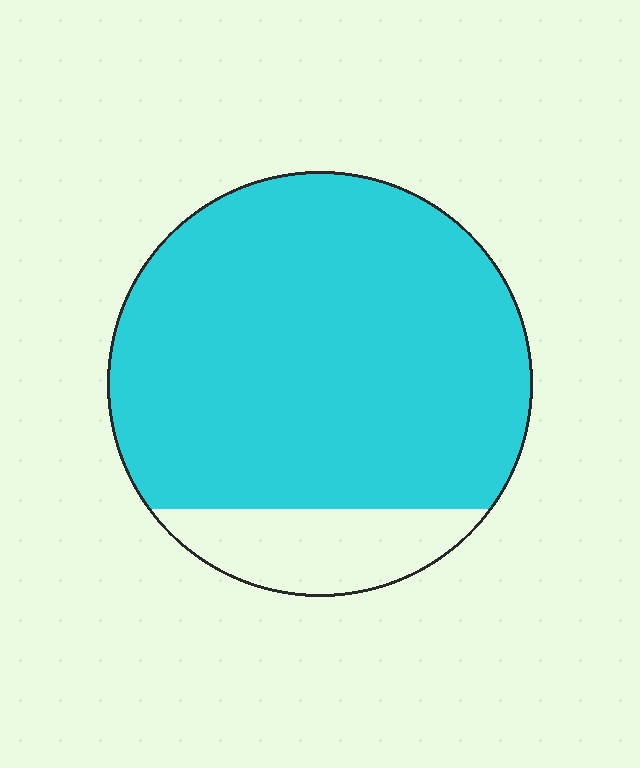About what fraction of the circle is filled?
About five sixths (5/6).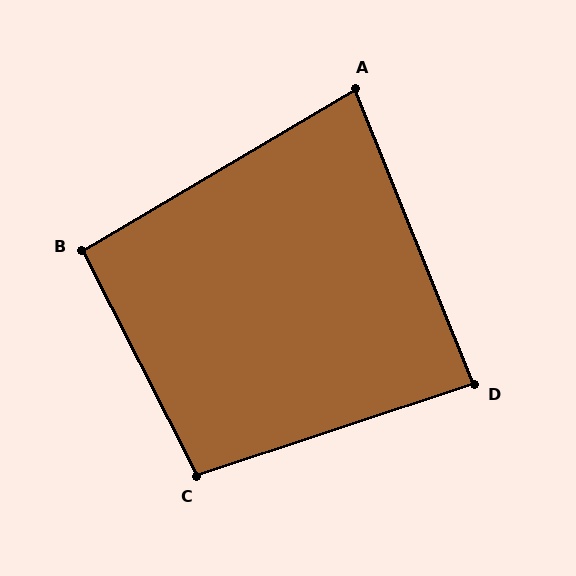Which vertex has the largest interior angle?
C, at approximately 99 degrees.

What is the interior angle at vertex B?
Approximately 94 degrees (approximately right).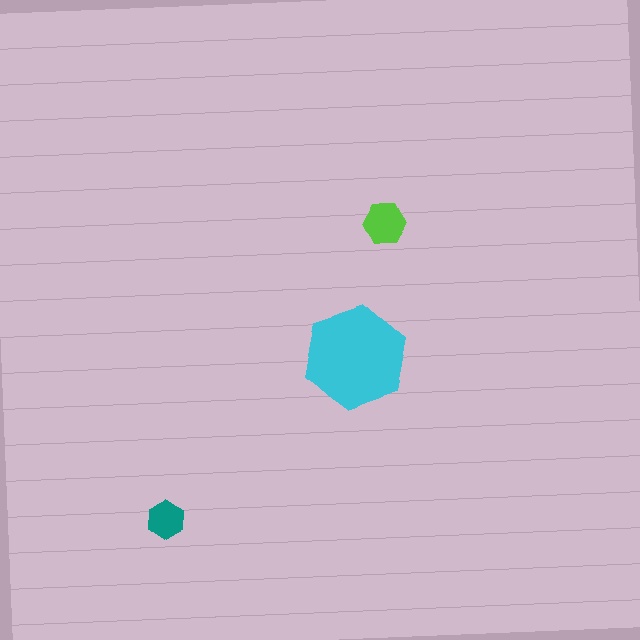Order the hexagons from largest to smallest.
the cyan one, the lime one, the teal one.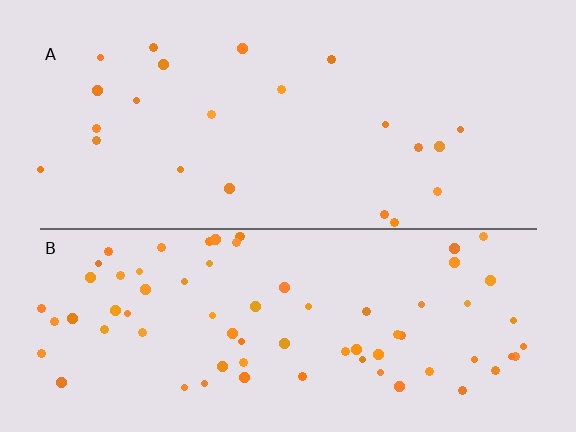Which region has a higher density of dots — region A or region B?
B (the bottom).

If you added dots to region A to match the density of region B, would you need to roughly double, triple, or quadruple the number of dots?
Approximately triple.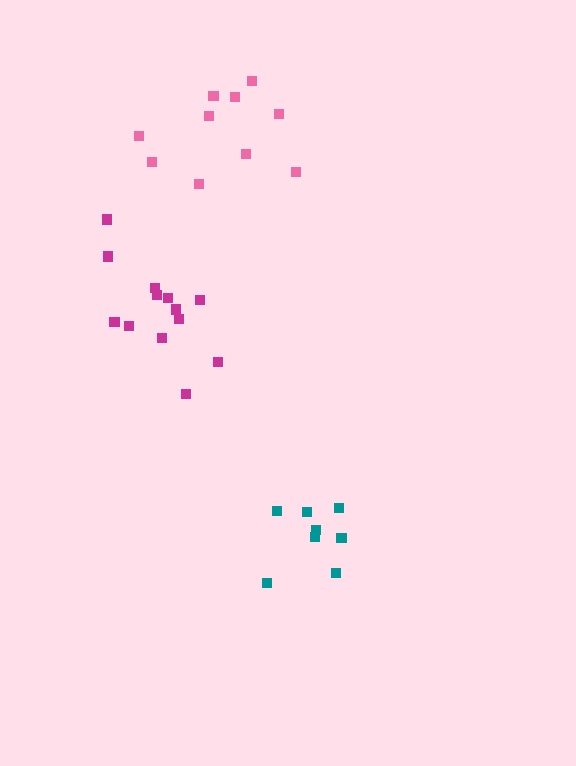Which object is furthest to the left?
The magenta cluster is leftmost.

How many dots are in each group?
Group 1: 10 dots, Group 2: 8 dots, Group 3: 13 dots (31 total).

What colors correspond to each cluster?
The clusters are colored: pink, teal, magenta.